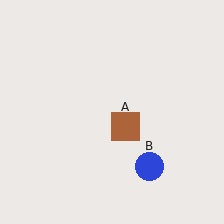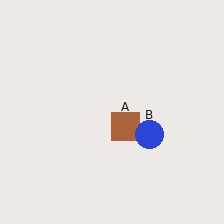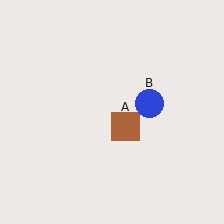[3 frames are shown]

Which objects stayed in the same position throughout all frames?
Brown square (object A) remained stationary.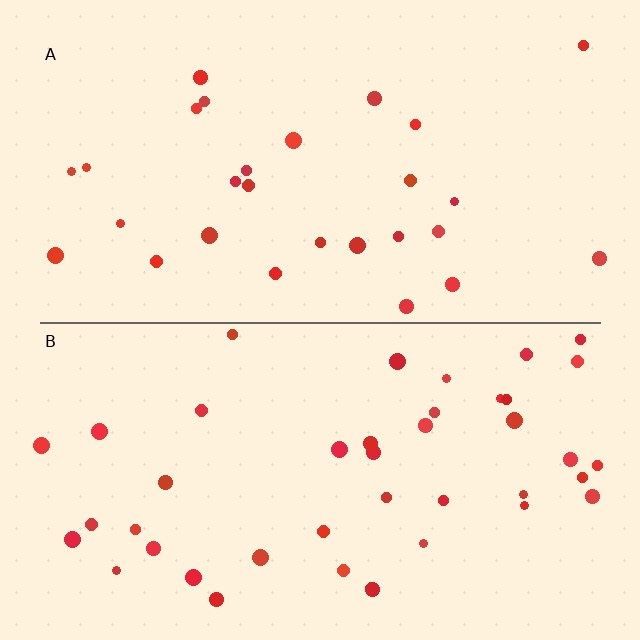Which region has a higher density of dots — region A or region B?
B (the bottom).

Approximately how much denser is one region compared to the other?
Approximately 1.5× — region B over region A.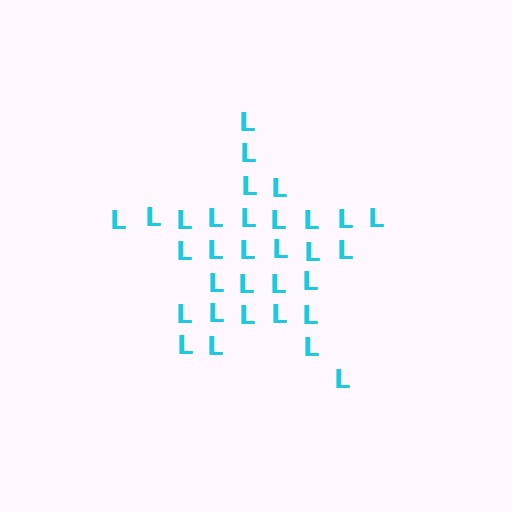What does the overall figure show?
The overall figure shows a star.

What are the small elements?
The small elements are letter L's.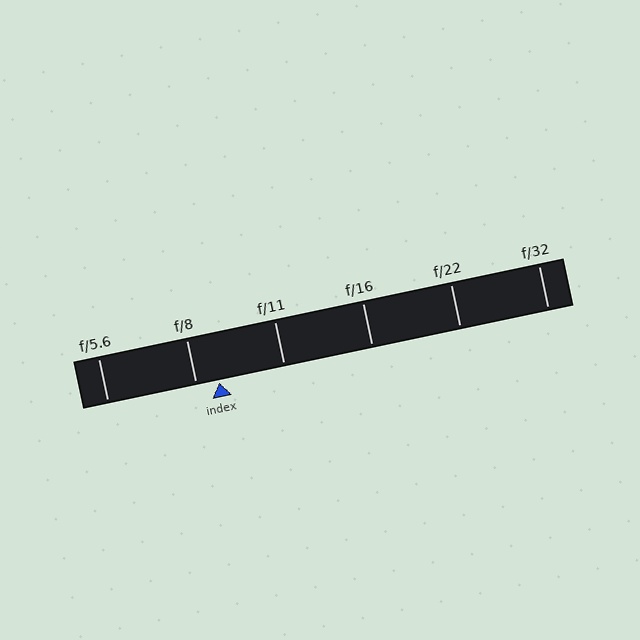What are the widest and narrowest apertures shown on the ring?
The widest aperture shown is f/5.6 and the narrowest is f/32.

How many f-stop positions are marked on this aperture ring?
There are 6 f-stop positions marked.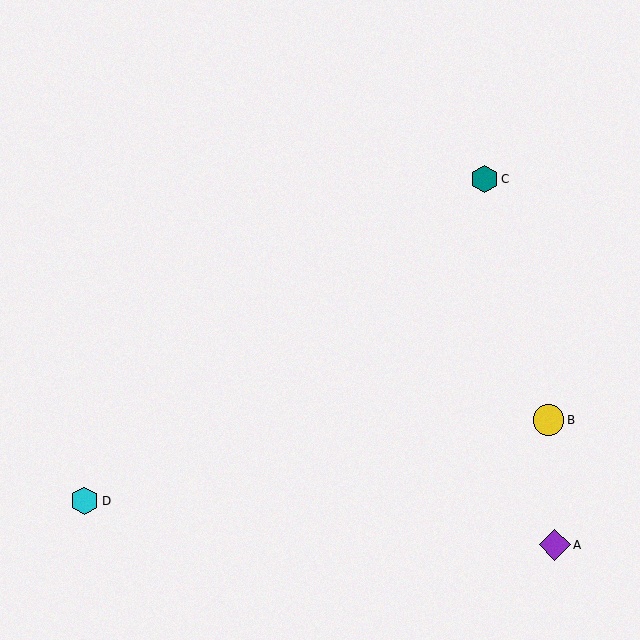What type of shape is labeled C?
Shape C is a teal hexagon.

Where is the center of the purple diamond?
The center of the purple diamond is at (555, 545).